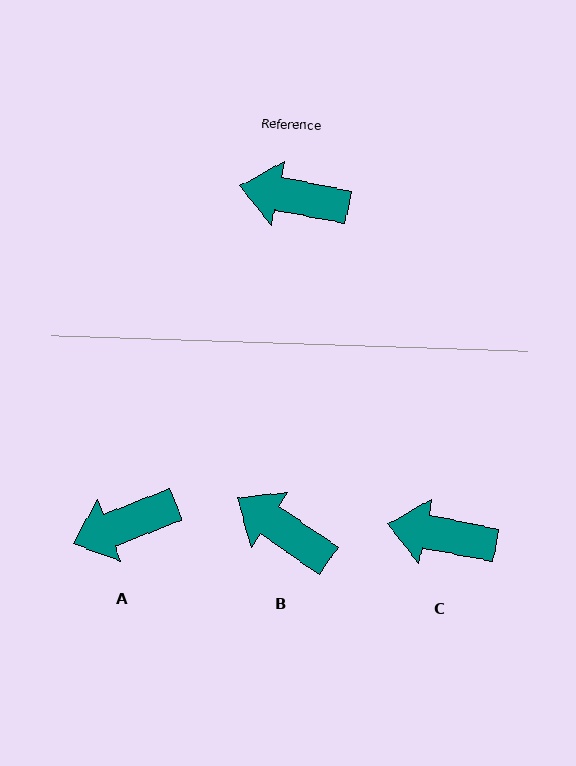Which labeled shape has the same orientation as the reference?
C.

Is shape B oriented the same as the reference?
No, it is off by about 23 degrees.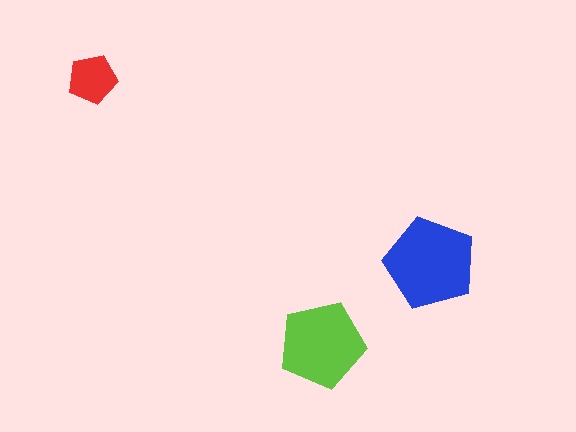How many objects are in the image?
There are 3 objects in the image.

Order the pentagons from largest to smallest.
the blue one, the lime one, the red one.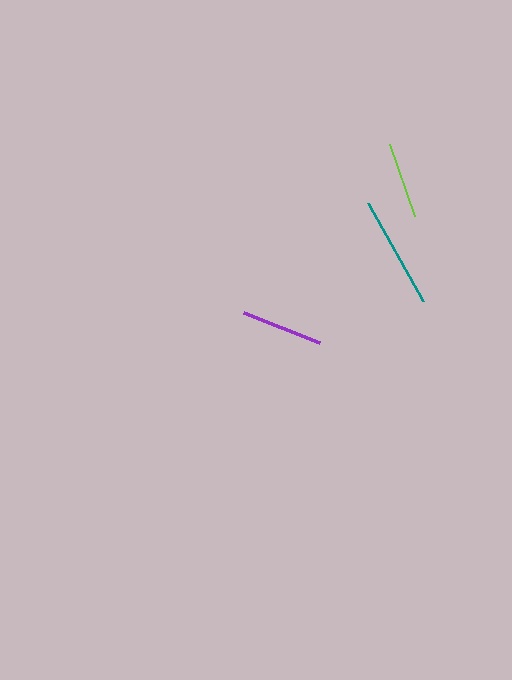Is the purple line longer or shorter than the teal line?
The teal line is longer than the purple line.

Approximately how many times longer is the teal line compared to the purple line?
The teal line is approximately 1.4 times the length of the purple line.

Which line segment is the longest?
The teal line is the longest at approximately 112 pixels.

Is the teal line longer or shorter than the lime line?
The teal line is longer than the lime line.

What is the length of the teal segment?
The teal segment is approximately 112 pixels long.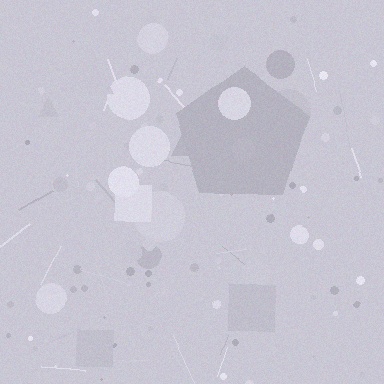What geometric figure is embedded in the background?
A pentagon is embedded in the background.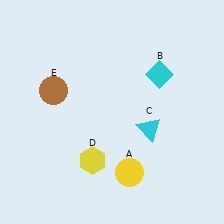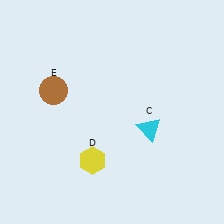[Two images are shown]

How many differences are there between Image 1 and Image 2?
There are 2 differences between the two images.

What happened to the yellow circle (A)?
The yellow circle (A) was removed in Image 2. It was in the bottom-right area of Image 1.